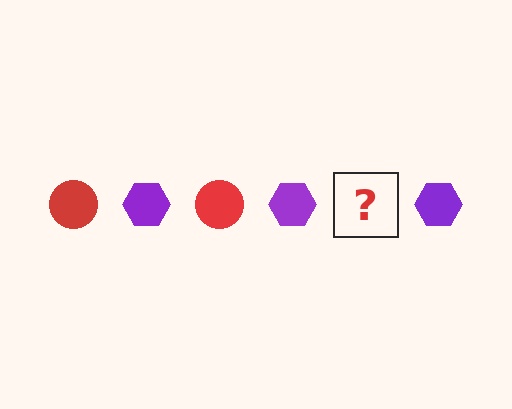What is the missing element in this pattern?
The missing element is a red circle.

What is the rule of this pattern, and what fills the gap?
The rule is that the pattern alternates between red circle and purple hexagon. The gap should be filled with a red circle.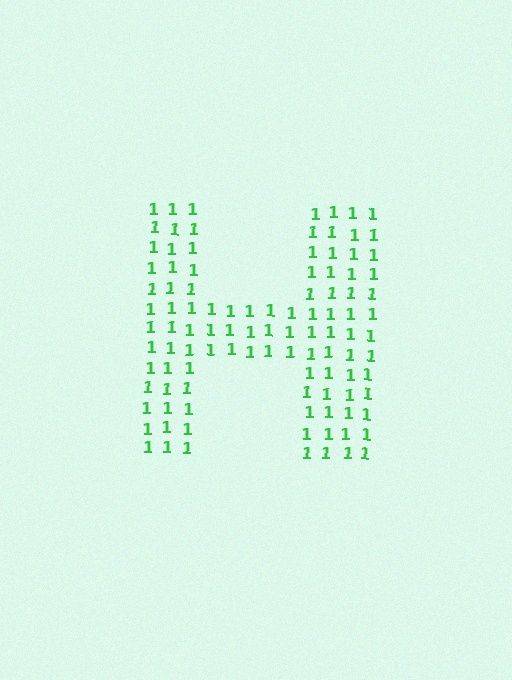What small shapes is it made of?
It is made of small digit 1's.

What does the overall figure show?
The overall figure shows the letter H.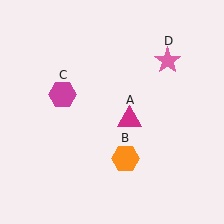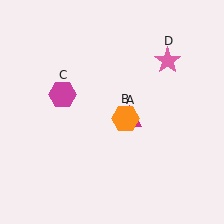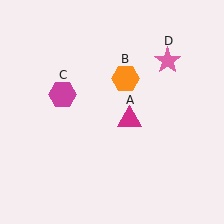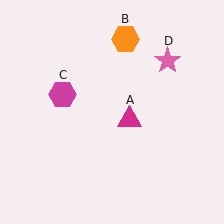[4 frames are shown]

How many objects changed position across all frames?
1 object changed position: orange hexagon (object B).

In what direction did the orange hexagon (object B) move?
The orange hexagon (object B) moved up.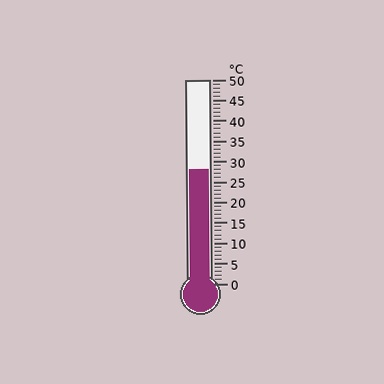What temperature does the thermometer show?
The thermometer shows approximately 28°C.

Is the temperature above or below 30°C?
The temperature is below 30°C.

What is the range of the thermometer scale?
The thermometer scale ranges from 0°C to 50°C.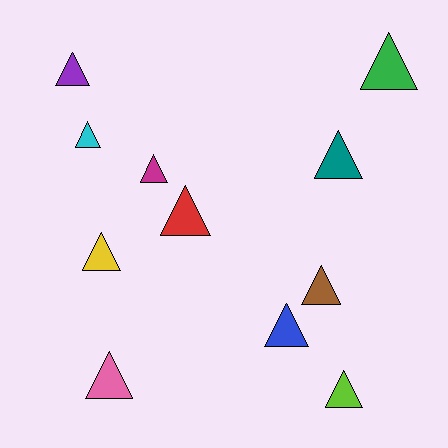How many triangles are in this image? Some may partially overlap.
There are 11 triangles.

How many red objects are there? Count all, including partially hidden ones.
There is 1 red object.